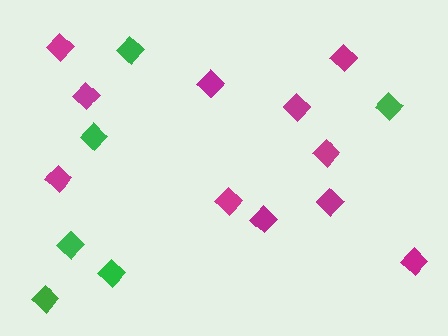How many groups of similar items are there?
There are 2 groups: one group of green diamonds (6) and one group of magenta diamonds (11).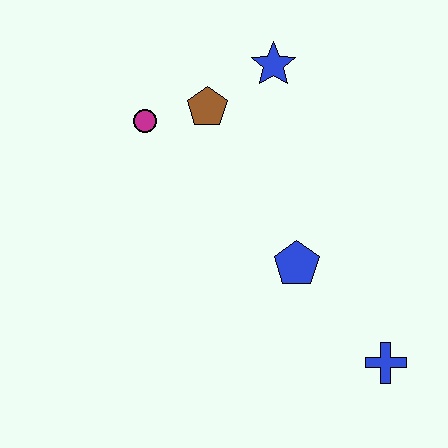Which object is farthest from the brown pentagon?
The blue cross is farthest from the brown pentagon.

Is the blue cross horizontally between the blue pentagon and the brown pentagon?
No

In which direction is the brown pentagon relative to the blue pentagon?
The brown pentagon is above the blue pentagon.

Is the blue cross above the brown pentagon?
No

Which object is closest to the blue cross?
The blue pentagon is closest to the blue cross.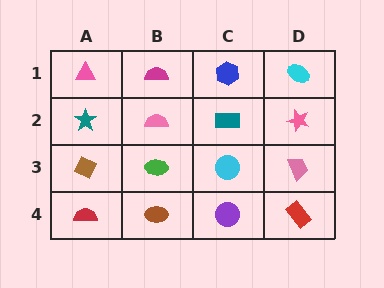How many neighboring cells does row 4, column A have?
2.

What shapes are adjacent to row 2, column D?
A cyan ellipse (row 1, column D), a pink trapezoid (row 3, column D), a teal rectangle (row 2, column C).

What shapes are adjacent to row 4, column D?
A pink trapezoid (row 3, column D), a purple circle (row 4, column C).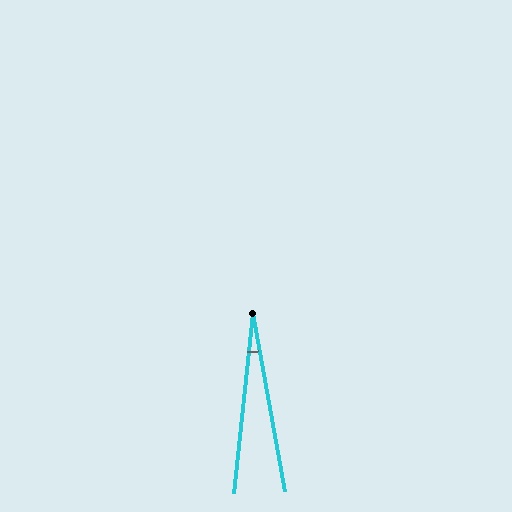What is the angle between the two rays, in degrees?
Approximately 16 degrees.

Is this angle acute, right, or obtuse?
It is acute.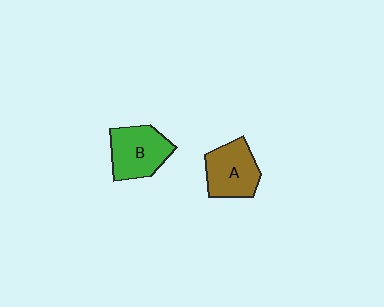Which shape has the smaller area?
Shape A (brown).